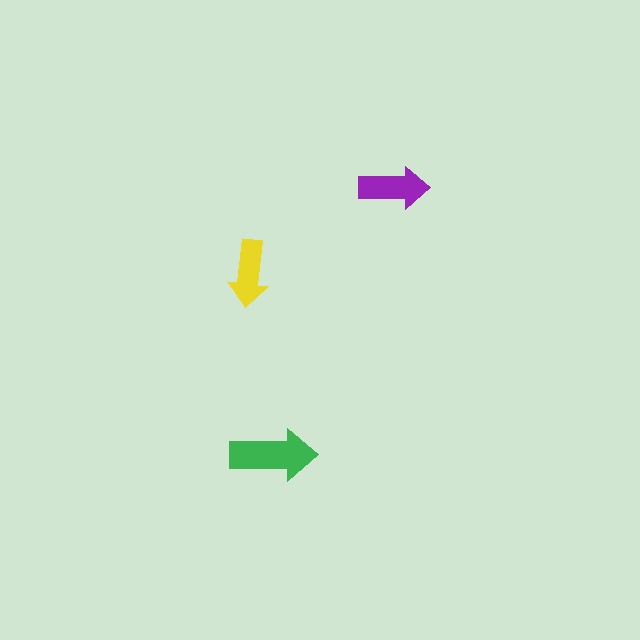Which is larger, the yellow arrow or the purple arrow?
The purple one.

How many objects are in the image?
There are 3 objects in the image.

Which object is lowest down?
The green arrow is bottommost.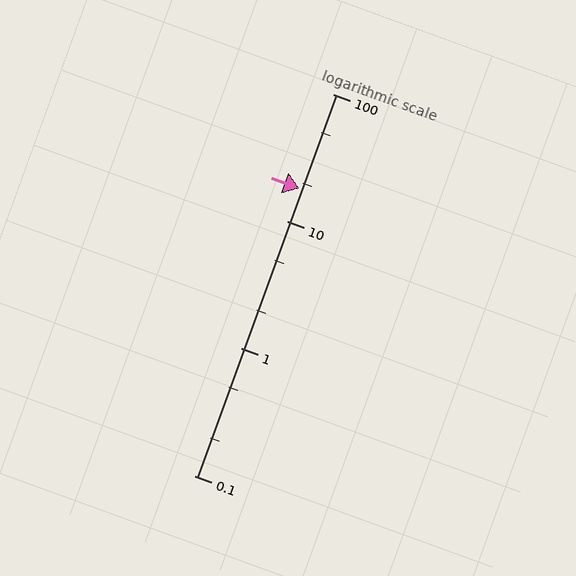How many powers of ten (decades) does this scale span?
The scale spans 3 decades, from 0.1 to 100.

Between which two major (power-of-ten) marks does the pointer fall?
The pointer is between 10 and 100.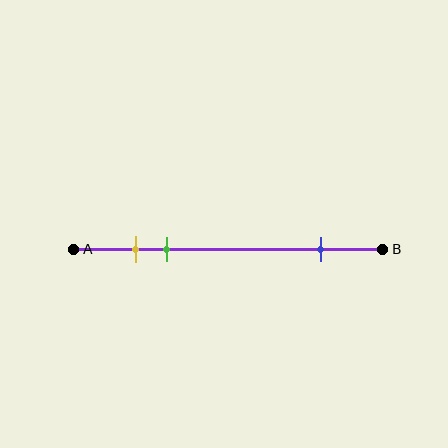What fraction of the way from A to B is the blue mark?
The blue mark is approximately 80% (0.8) of the way from A to B.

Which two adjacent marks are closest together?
The yellow and green marks are the closest adjacent pair.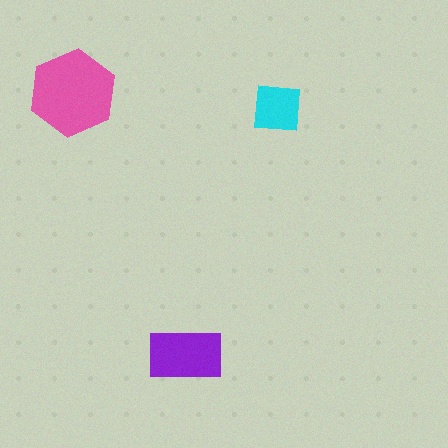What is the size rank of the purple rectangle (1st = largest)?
2nd.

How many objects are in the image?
There are 3 objects in the image.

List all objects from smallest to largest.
The cyan square, the purple rectangle, the pink hexagon.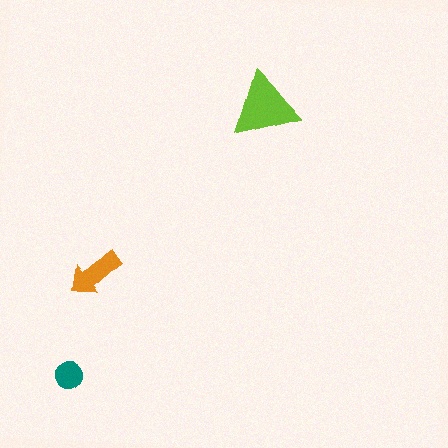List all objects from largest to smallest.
The lime triangle, the orange arrow, the teal circle.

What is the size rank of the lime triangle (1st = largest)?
1st.